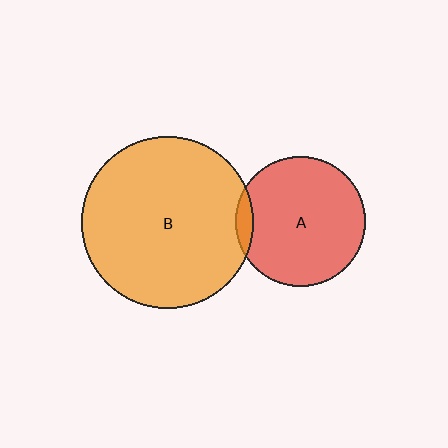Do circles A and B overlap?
Yes.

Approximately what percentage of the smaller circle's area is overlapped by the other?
Approximately 5%.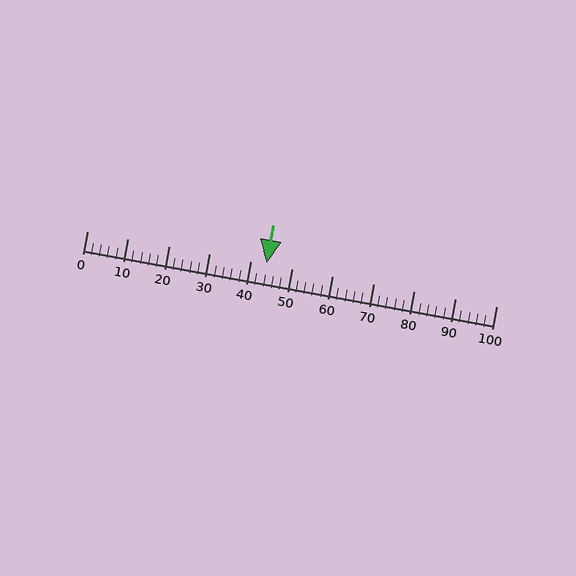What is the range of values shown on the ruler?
The ruler shows values from 0 to 100.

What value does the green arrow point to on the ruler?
The green arrow points to approximately 44.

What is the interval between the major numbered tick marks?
The major tick marks are spaced 10 units apart.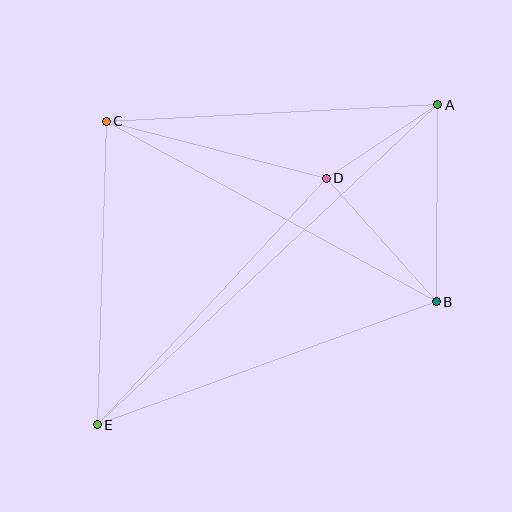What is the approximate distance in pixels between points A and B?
The distance between A and B is approximately 197 pixels.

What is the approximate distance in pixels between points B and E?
The distance between B and E is approximately 361 pixels.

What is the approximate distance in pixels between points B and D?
The distance between B and D is approximately 165 pixels.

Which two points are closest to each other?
Points A and D are closest to each other.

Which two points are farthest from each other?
Points A and E are farthest from each other.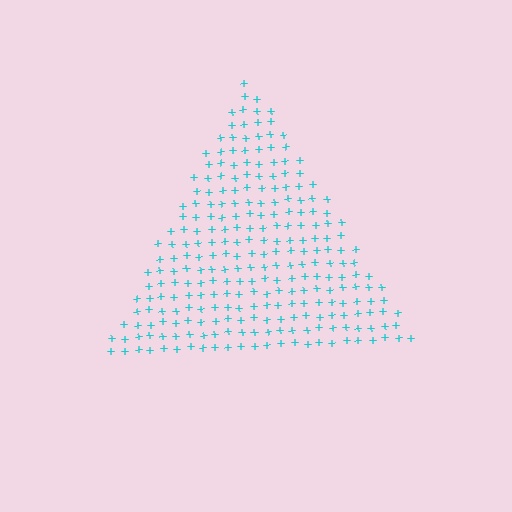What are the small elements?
The small elements are plus signs.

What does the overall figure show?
The overall figure shows a triangle.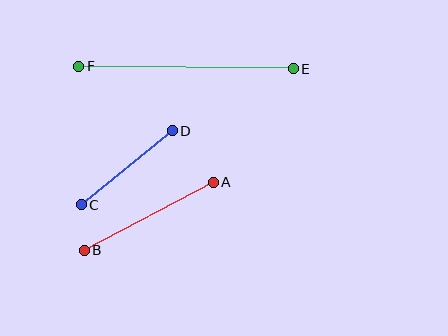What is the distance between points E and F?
The distance is approximately 214 pixels.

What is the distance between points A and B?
The distance is approximately 146 pixels.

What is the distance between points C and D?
The distance is approximately 118 pixels.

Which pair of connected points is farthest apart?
Points E and F are farthest apart.